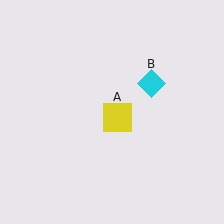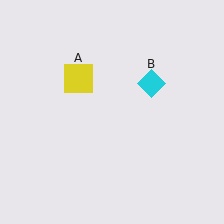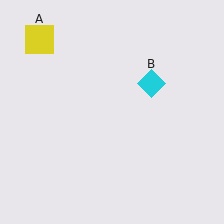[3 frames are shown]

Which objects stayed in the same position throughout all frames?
Cyan diamond (object B) remained stationary.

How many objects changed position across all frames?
1 object changed position: yellow square (object A).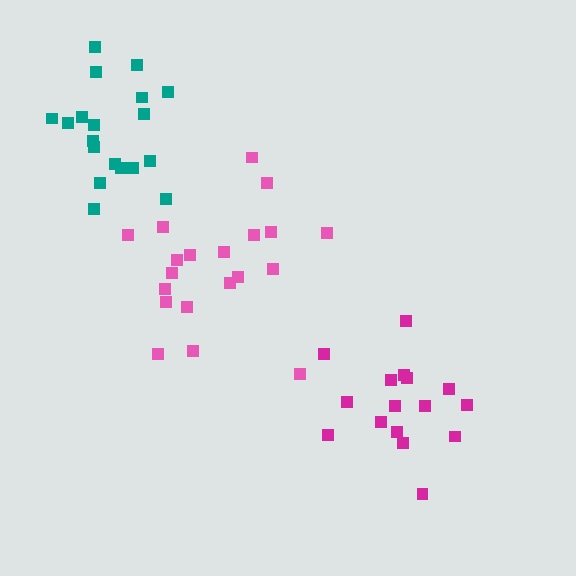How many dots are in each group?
Group 1: 20 dots, Group 2: 16 dots, Group 3: 19 dots (55 total).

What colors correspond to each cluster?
The clusters are colored: pink, magenta, teal.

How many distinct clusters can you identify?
There are 3 distinct clusters.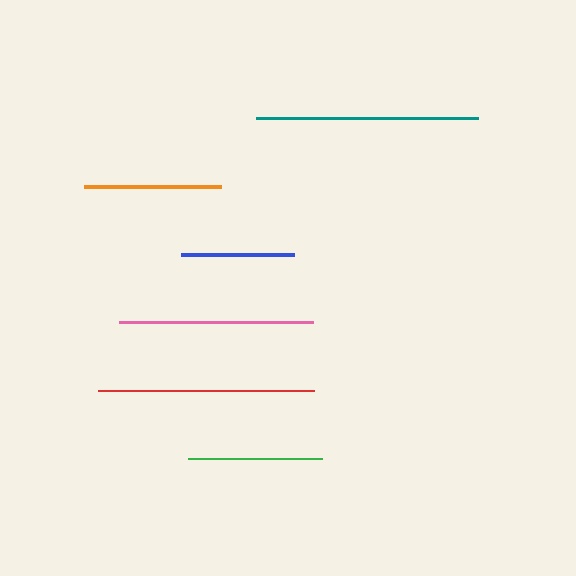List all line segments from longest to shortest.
From longest to shortest: teal, red, pink, orange, green, blue.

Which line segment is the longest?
The teal line is the longest at approximately 223 pixels.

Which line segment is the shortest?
The blue line is the shortest at approximately 113 pixels.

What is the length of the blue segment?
The blue segment is approximately 113 pixels long.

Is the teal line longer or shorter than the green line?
The teal line is longer than the green line.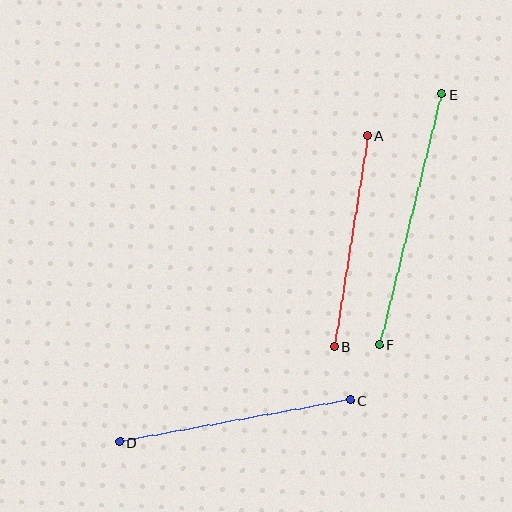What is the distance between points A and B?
The distance is approximately 214 pixels.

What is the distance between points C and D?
The distance is approximately 235 pixels.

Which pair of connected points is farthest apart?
Points E and F are farthest apart.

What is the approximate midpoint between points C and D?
The midpoint is at approximately (235, 421) pixels.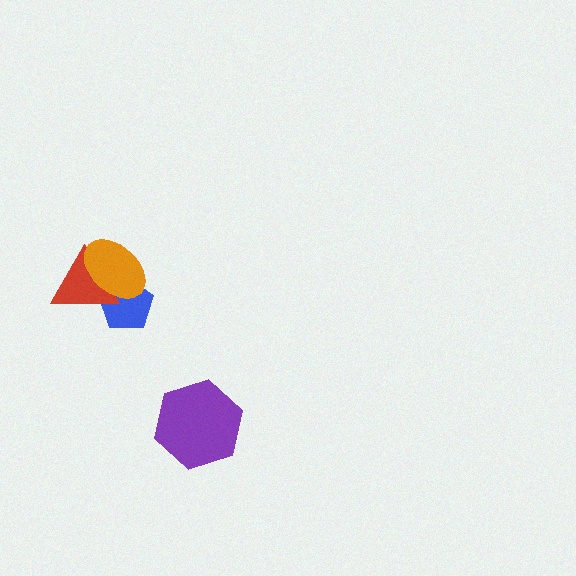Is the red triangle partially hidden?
Yes, it is partially covered by another shape.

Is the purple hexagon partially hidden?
No, no other shape covers it.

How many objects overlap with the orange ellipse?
2 objects overlap with the orange ellipse.